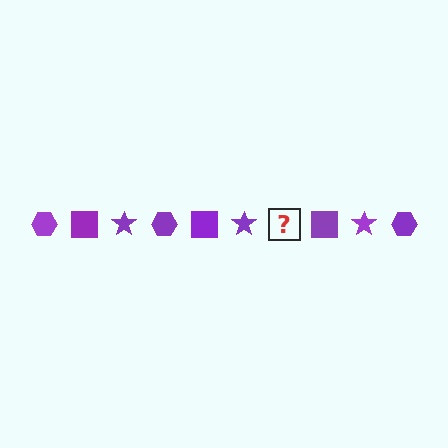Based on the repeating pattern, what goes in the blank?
The blank should be a purple hexagon.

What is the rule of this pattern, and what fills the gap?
The rule is that the pattern cycles through hexagon, square, star shapes in purple. The gap should be filled with a purple hexagon.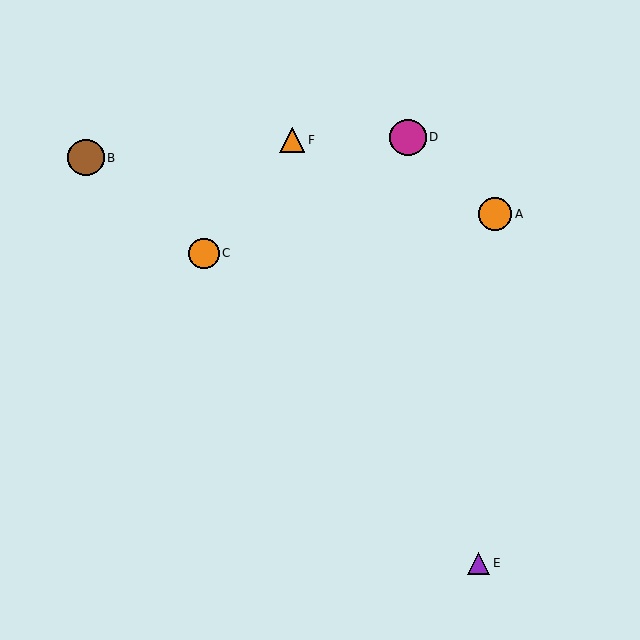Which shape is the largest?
The brown circle (labeled B) is the largest.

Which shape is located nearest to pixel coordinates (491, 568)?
The purple triangle (labeled E) at (479, 563) is nearest to that location.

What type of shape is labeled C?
Shape C is an orange circle.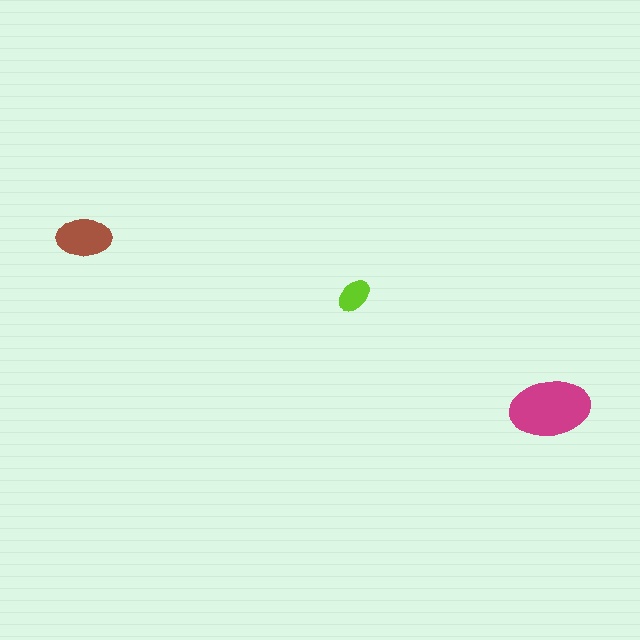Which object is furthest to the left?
The brown ellipse is leftmost.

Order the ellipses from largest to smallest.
the magenta one, the brown one, the lime one.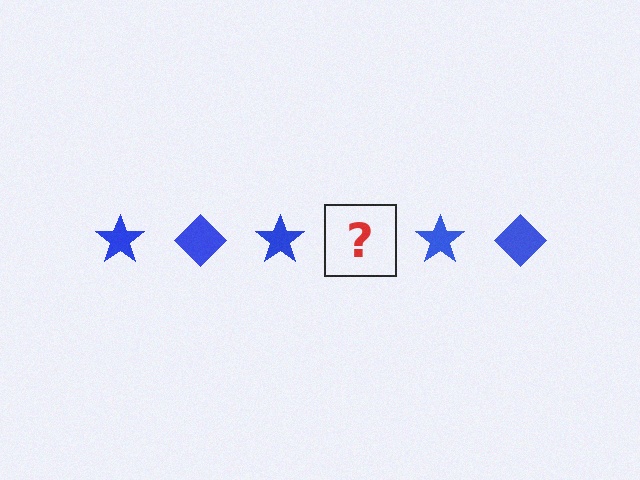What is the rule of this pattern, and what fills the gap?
The rule is that the pattern cycles through star, diamond shapes in blue. The gap should be filled with a blue diamond.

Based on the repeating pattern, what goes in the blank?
The blank should be a blue diamond.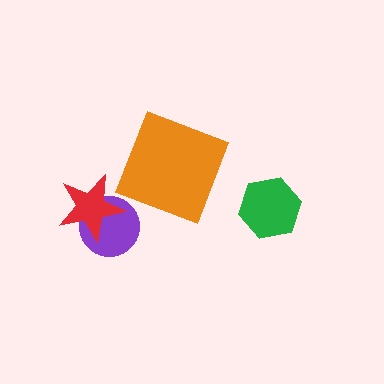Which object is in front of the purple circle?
The red star is in front of the purple circle.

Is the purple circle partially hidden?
Yes, it is partially covered by another shape.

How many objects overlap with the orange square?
0 objects overlap with the orange square.